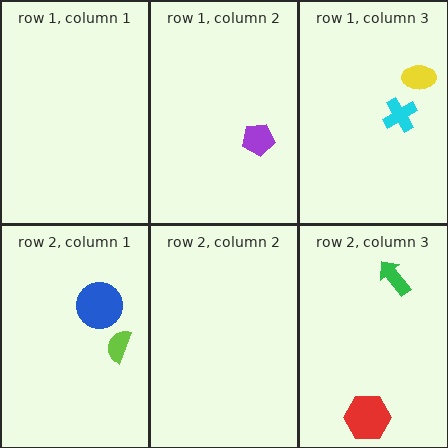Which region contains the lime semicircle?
The row 2, column 1 region.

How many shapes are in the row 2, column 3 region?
2.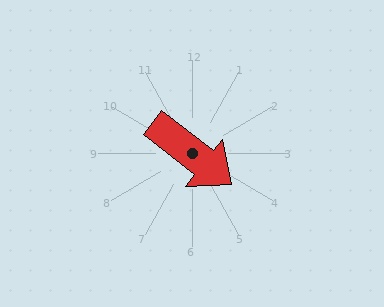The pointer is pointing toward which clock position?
Roughly 4 o'clock.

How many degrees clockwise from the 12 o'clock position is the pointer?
Approximately 128 degrees.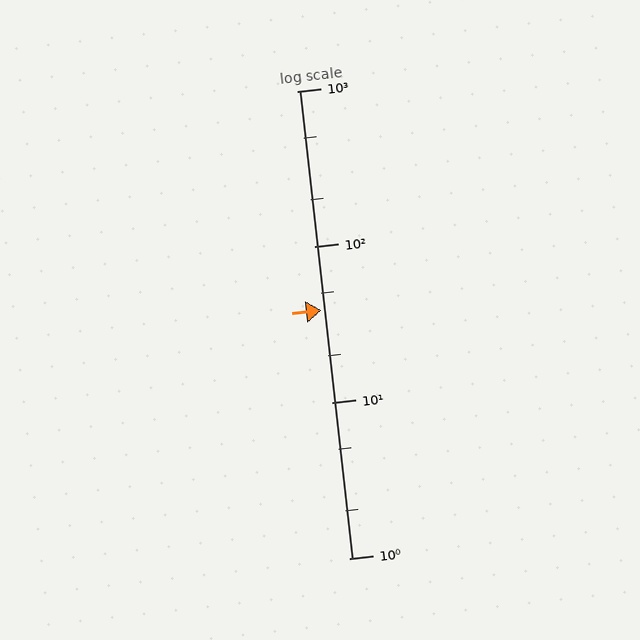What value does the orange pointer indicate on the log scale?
The pointer indicates approximately 39.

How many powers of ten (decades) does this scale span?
The scale spans 3 decades, from 1 to 1000.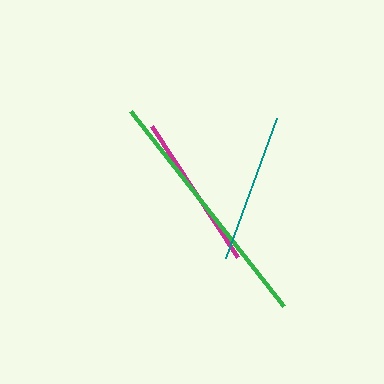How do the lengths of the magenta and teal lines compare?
The magenta and teal lines are approximately the same length.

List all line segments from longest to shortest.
From longest to shortest: green, magenta, teal.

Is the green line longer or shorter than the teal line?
The green line is longer than the teal line.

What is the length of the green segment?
The green segment is approximately 247 pixels long.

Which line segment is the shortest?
The teal line is the shortest at approximately 149 pixels.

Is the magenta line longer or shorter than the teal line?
The magenta line is longer than the teal line.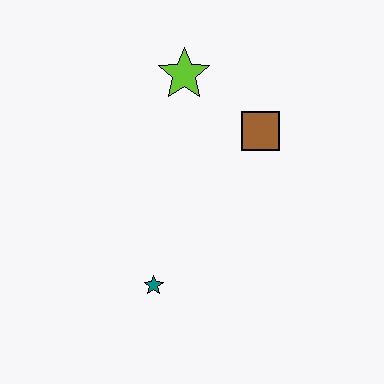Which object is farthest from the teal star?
The lime star is farthest from the teal star.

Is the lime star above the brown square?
Yes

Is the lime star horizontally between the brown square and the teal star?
Yes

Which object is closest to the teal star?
The brown square is closest to the teal star.